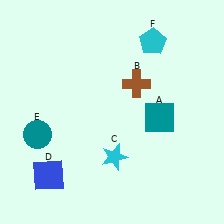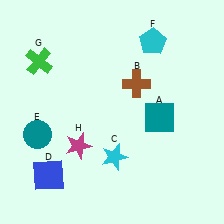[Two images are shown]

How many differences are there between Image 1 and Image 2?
There are 2 differences between the two images.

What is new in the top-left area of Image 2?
A green cross (G) was added in the top-left area of Image 2.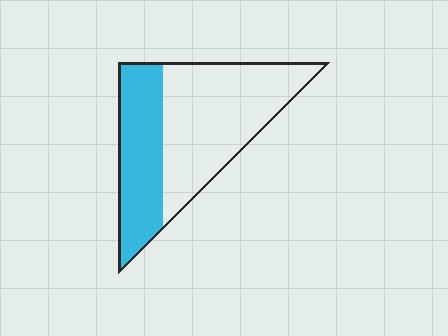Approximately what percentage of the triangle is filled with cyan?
Approximately 40%.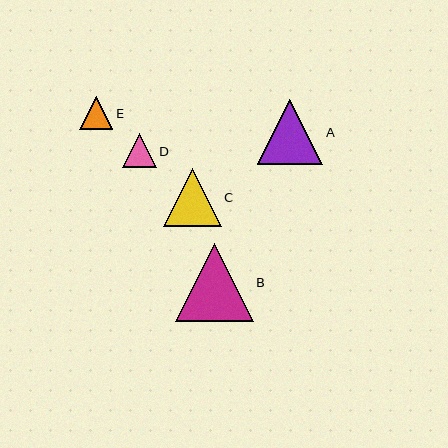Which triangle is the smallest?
Triangle E is the smallest with a size of approximately 33 pixels.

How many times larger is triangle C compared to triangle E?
Triangle C is approximately 1.8 times the size of triangle E.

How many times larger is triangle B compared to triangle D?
Triangle B is approximately 2.3 times the size of triangle D.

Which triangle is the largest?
Triangle B is the largest with a size of approximately 78 pixels.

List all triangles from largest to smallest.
From largest to smallest: B, A, C, D, E.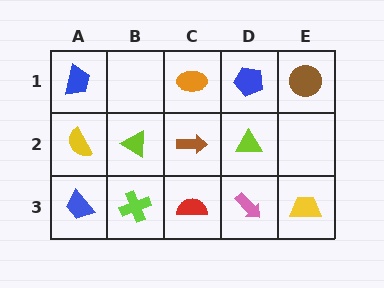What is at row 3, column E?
A yellow trapezoid.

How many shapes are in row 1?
4 shapes.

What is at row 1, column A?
A blue trapezoid.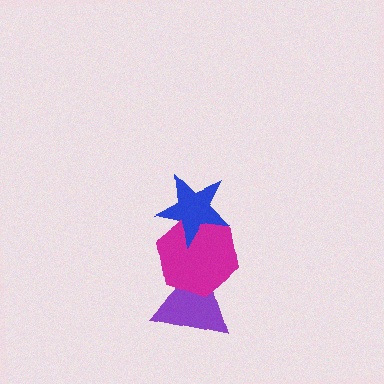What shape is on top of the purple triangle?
The magenta hexagon is on top of the purple triangle.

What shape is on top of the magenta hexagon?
The blue star is on top of the magenta hexagon.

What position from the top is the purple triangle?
The purple triangle is 3rd from the top.